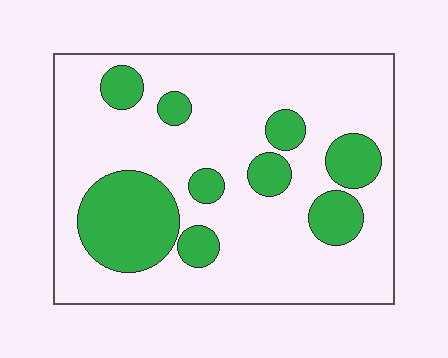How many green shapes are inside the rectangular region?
9.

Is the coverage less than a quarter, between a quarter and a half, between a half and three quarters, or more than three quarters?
Less than a quarter.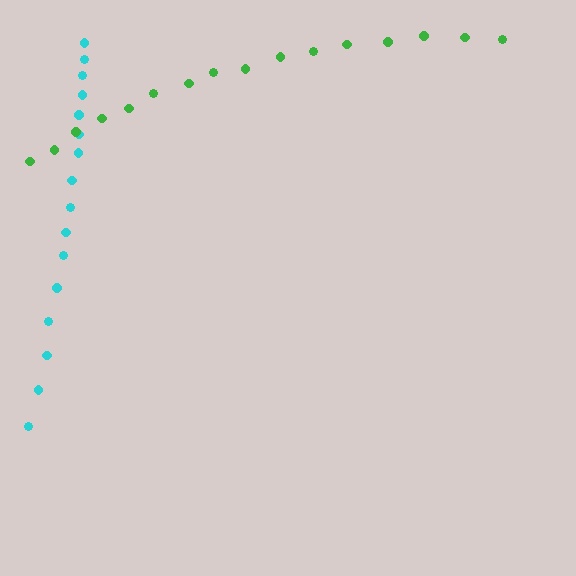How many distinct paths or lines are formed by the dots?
There are 2 distinct paths.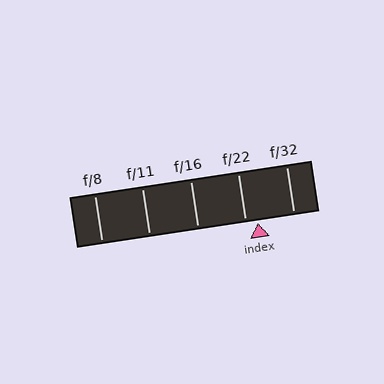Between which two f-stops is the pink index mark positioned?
The index mark is between f/22 and f/32.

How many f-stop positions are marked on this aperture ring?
There are 5 f-stop positions marked.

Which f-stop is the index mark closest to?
The index mark is closest to f/22.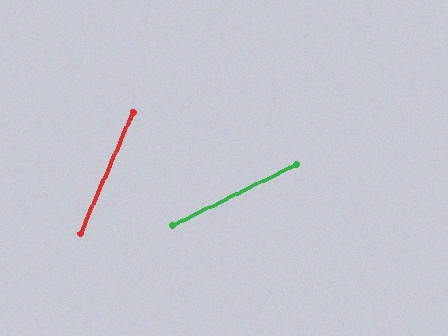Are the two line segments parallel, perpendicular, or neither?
Neither parallel nor perpendicular — they differ by about 40°.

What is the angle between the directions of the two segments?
Approximately 40 degrees.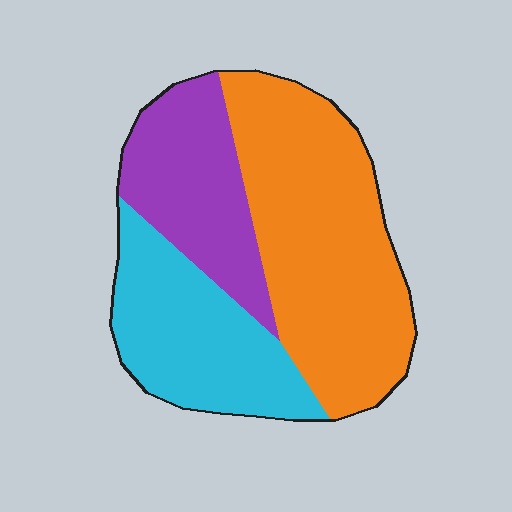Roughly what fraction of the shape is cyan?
Cyan takes up about one quarter (1/4) of the shape.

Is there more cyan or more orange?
Orange.